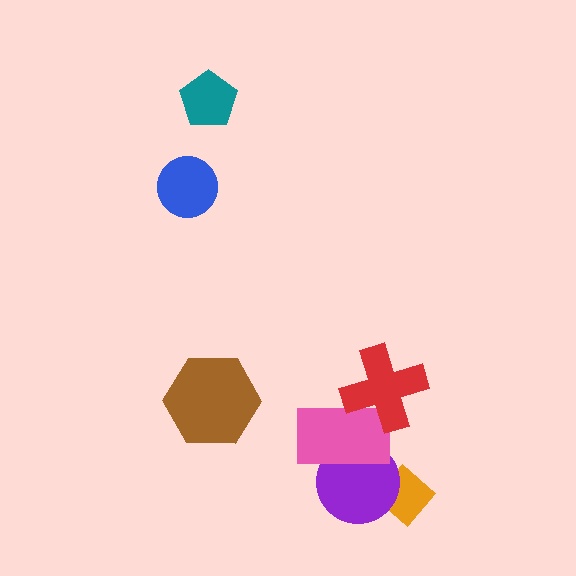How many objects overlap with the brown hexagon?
0 objects overlap with the brown hexagon.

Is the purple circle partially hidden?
Yes, it is partially covered by another shape.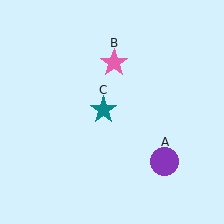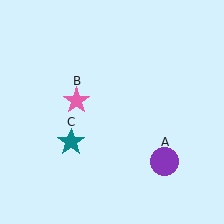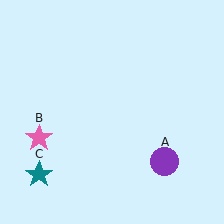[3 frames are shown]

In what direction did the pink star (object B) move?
The pink star (object B) moved down and to the left.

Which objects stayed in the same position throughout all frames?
Purple circle (object A) remained stationary.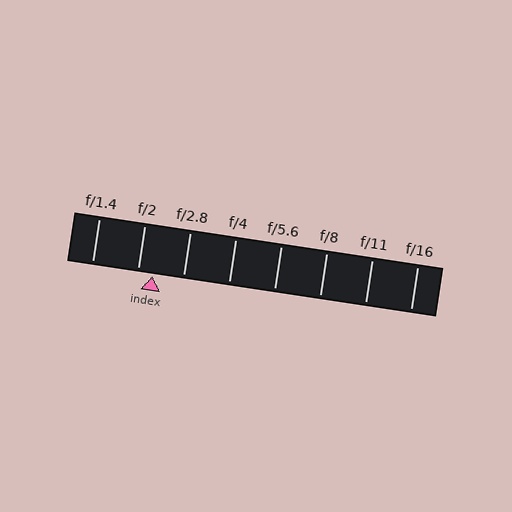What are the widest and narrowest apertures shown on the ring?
The widest aperture shown is f/1.4 and the narrowest is f/16.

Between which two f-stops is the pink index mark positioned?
The index mark is between f/2 and f/2.8.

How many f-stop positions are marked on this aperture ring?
There are 8 f-stop positions marked.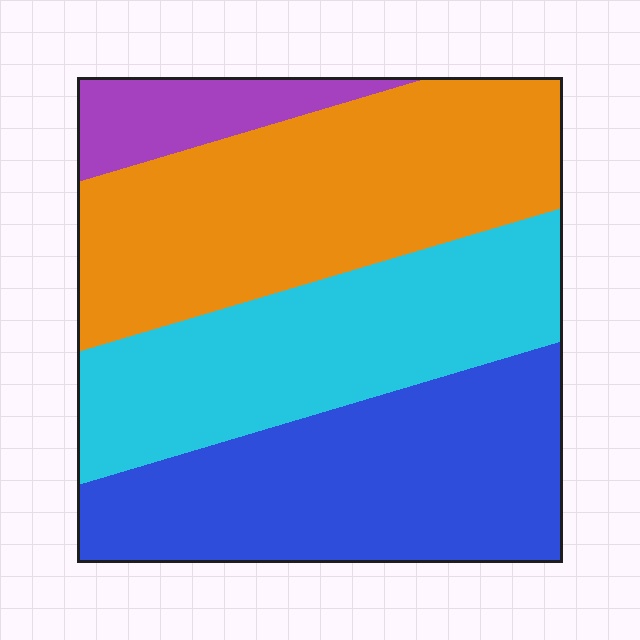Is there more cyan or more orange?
Orange.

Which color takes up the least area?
Purple, at roughly 10%.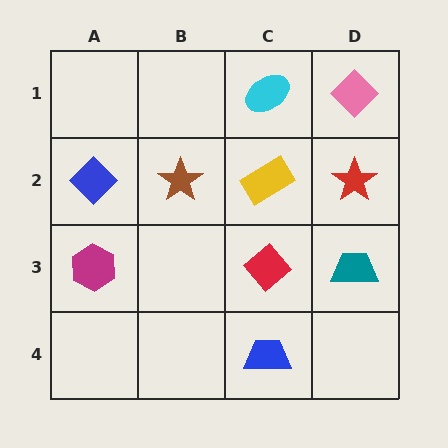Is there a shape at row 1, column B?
No, that cell is empty.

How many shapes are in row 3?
3 shapes.